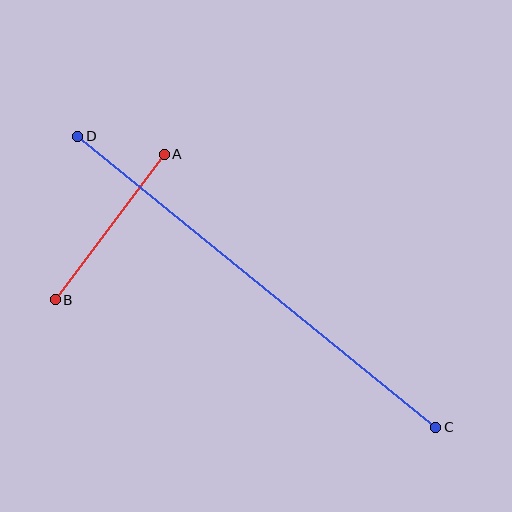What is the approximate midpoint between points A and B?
The midpoint is at approximately (110, 227) pixels.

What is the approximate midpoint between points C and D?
The midpoint is at approximately (257, 282) pixels.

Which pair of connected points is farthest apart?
Points C and D are farthest apart.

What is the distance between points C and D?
The distance is approximately 461 pixels.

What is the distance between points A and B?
The distance is approximately 182 pixels.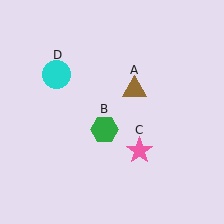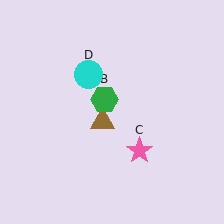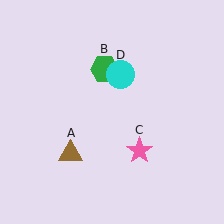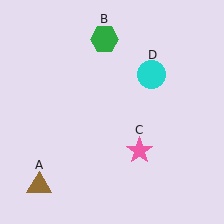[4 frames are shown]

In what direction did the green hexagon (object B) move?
The green hexagon (object B) moved up.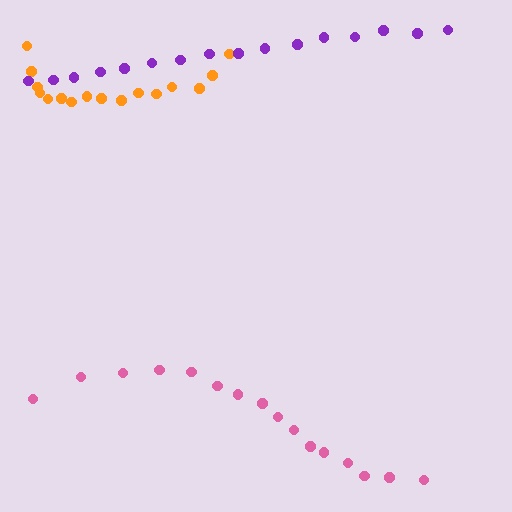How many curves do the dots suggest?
There are 3 distinct paths.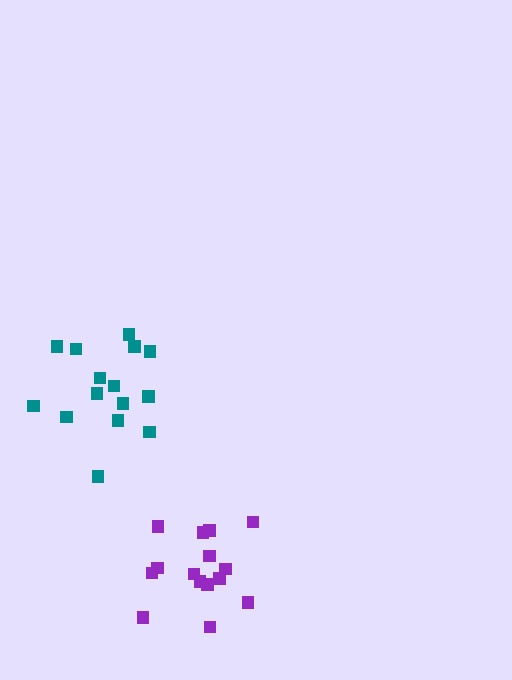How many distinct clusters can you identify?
There are 2 distinct clusters.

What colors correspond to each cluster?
The clusters are colored: teal, purple.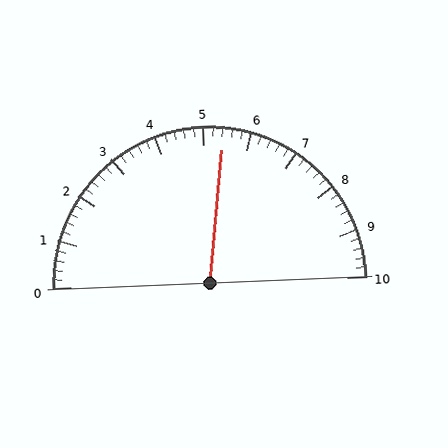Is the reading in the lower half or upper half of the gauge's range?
The reading is in the upper half of the range (0 to 10).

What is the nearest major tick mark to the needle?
The nearest major tick mark is 5.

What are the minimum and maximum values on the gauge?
The gauge ranges from 0 to 10.